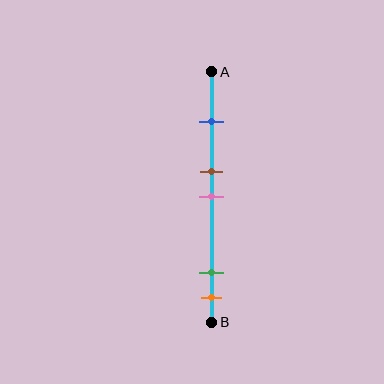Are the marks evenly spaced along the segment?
No, the marks are not evenly spaced.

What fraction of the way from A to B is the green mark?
The green mark is approximately 80% (0.8) of the way from A to B.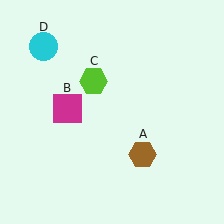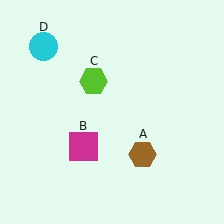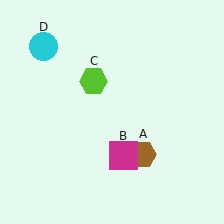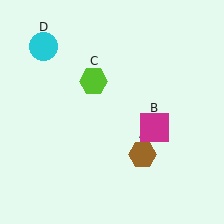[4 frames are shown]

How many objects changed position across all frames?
1 object changed position: magenta square (object B).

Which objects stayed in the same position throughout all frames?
Brown hexagon (object A) and lime hexagon (object C) and cyan circle (object D) remained stationary.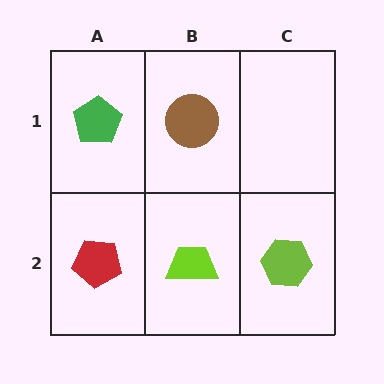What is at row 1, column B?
A brown circle.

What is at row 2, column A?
A red pentagon.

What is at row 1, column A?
A green pentagon.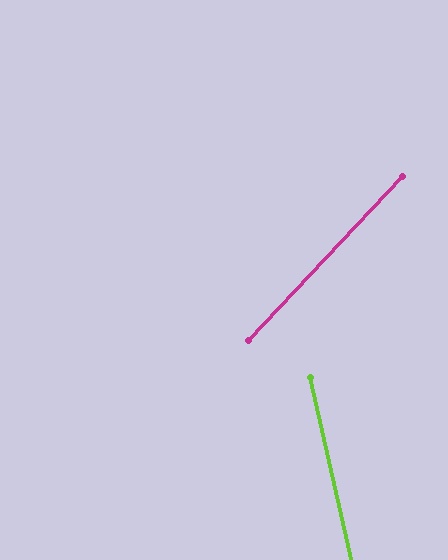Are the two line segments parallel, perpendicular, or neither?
Neither parallel nor perpendicular — they differ by about 56°.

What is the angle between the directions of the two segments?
Approximately 56 degrees.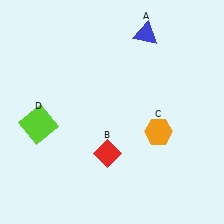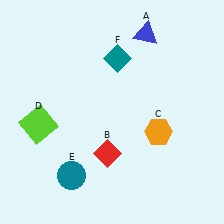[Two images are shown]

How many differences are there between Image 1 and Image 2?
There are 2 differences between the two images.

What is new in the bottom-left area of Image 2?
A teal circle (E) was added in the bottom-left area of Image 2.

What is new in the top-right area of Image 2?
A teal diamond (F) was added in the top-right area of Image 2.